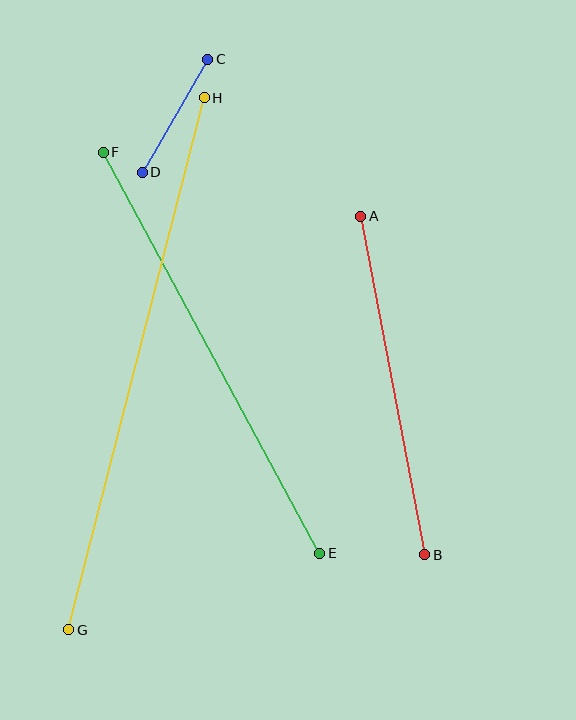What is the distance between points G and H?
The distance is approximately 549 pixels.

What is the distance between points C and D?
The distance is approximately 131 pixels.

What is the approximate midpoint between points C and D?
The midpoint is at approximately (175, 116) pixels.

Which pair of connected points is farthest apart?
Points G and H are farthest apart.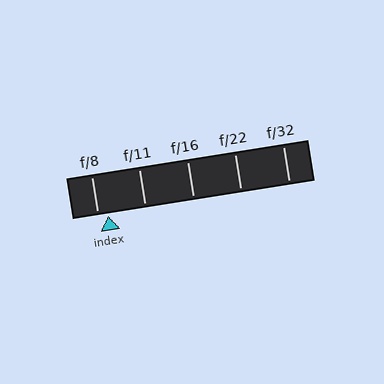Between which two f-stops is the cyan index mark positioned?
The index mark is between f/8 and f/11.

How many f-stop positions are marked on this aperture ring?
There are 5 f-stop positions marked.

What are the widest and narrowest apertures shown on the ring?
The widest aperture shown is f/8 and the narrowest is f/32.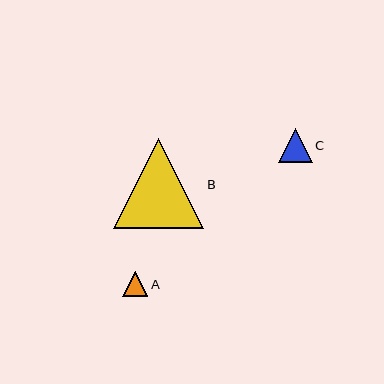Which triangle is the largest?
Triangle B is the largest with a size of approximately 90 pixels.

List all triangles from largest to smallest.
From largest to smallest: B, C, A.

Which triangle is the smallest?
Triangle A is the smallest with a size of approximately 25 pixels.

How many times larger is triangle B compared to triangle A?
Triangle B is approximately 3.5 times the size of triangle A.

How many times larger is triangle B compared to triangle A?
Triangle B is approximately 3.5 times the size of triangle A.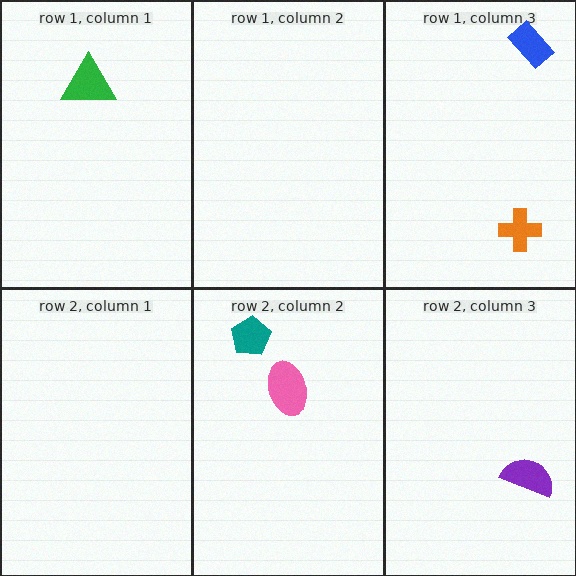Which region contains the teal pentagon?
The row 2, column 2 region.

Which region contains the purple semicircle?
The row 2, column 3 region.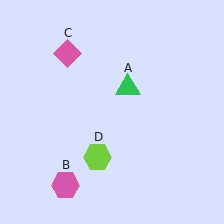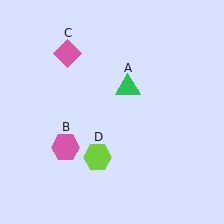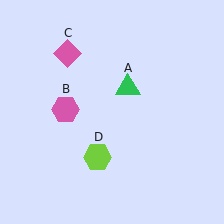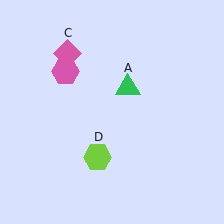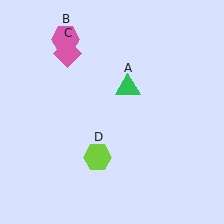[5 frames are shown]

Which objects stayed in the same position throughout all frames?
Green triangle (object A) and pink diamond (object C) and lime hexagon (object D) remained stationary.